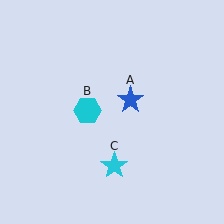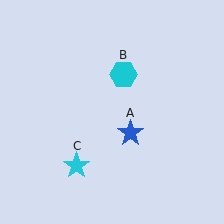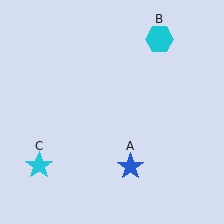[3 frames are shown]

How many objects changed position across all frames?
3 objects changed position: blue star (object A), cyan hexagon (object B), cyan star (object C).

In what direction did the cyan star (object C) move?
The cyan star (object C) moved left.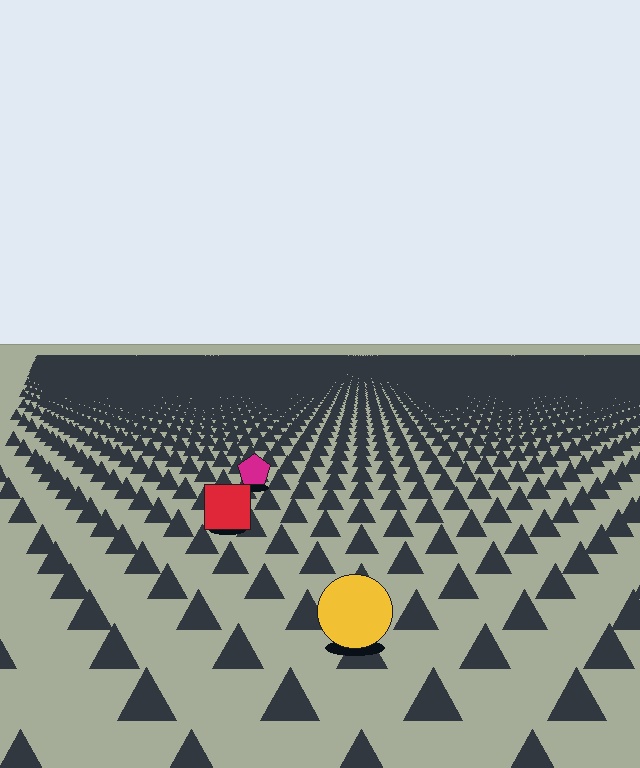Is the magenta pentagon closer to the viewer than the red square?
No. The red square is closer — you can tell from the texture gradient: the ground texture is coarser near it.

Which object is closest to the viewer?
The yellow circle is closest. The texture marks near it are larger and more spread out.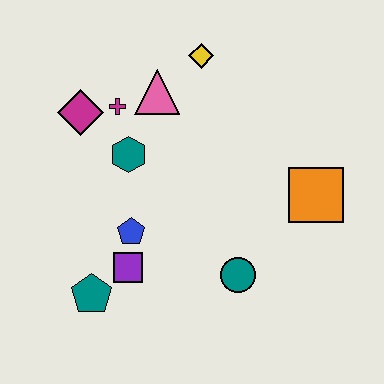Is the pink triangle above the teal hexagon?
Yes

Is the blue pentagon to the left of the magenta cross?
No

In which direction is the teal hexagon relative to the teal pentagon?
The teal hexagon is above the teal pentagon.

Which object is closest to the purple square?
The blue pentagon is closest to the purple square.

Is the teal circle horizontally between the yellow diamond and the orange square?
Yes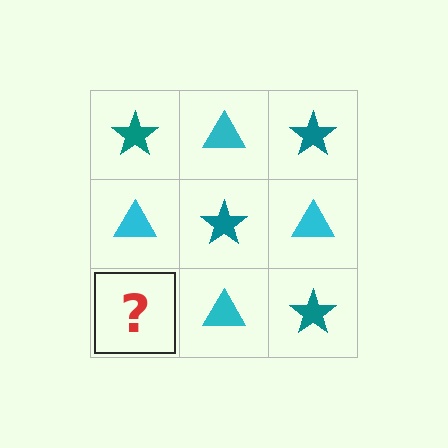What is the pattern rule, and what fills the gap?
The rule is that it alternates teal star and cyan triangle in a checkerboard pattern. The gap should be filled with a teal star.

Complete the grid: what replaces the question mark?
The question mark should be replaced with a teal star.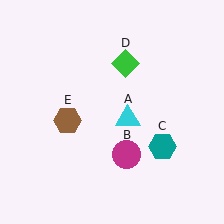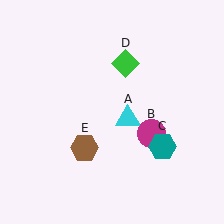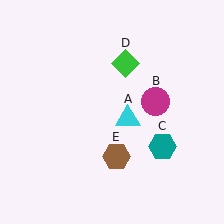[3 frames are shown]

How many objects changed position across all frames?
2 objects changed position: magenta circle (object B), brown hexagon (object E).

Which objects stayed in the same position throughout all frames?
Cyan triangle (object A) and teal hexagon (object C) and green diamond (object D) remained stationary.